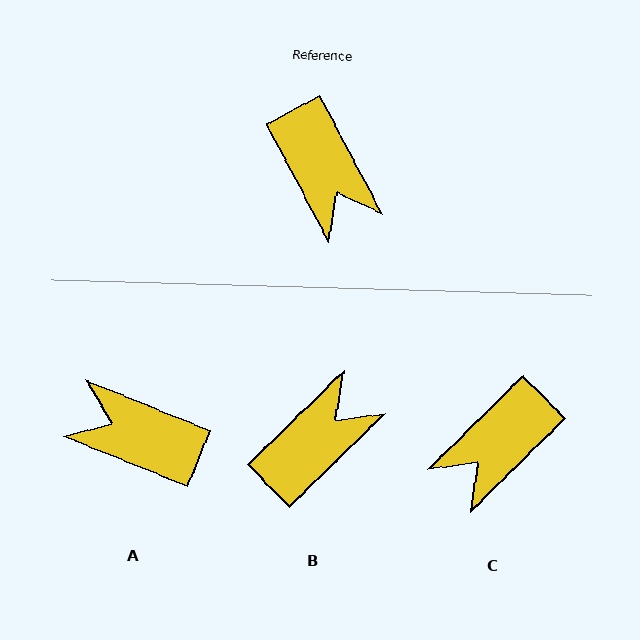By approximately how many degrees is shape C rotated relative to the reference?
Approximately 74 degrees clockwise.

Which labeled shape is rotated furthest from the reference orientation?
A, about 140 degrees away.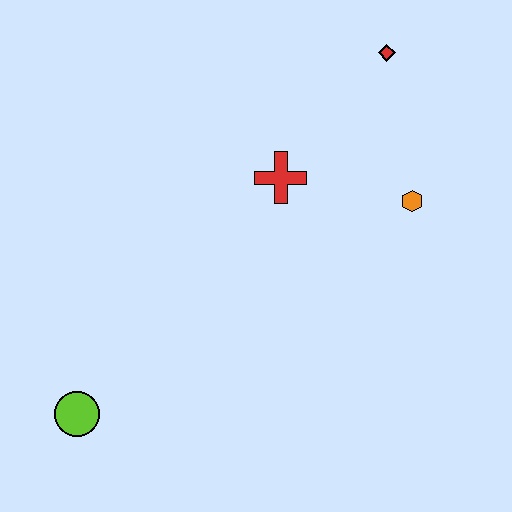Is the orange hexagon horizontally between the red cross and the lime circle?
No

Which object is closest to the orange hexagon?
The red cross is closest to the orange hexagon.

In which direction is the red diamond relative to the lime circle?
The red diamond is above the lime circle.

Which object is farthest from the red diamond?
The lime circle is farthest from the red diamond.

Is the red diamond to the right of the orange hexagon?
No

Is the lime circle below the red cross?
Yes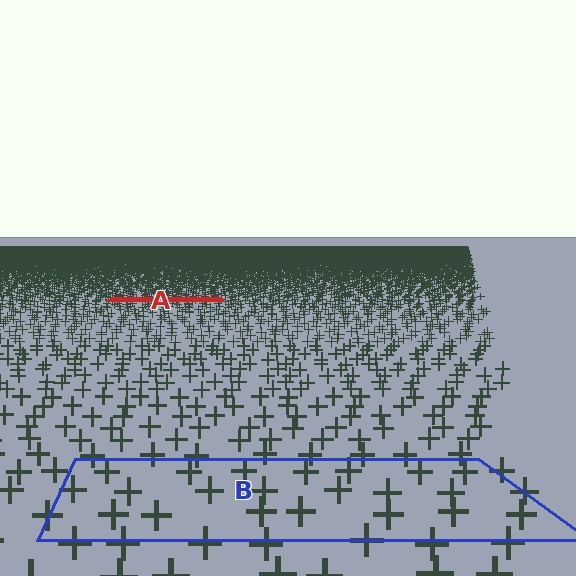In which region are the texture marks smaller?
The texture marks are smaller in region A, because it is farther away.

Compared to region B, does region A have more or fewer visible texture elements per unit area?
Region A has more texture elements per unit area — they are packed more densely because it is farther away.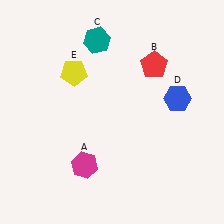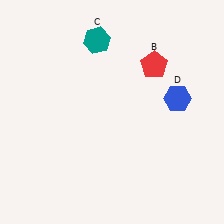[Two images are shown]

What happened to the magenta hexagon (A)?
The magenta hexagon (A) was removed in Image 2. It was in the bottom-left area of Image 1.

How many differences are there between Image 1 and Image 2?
There are 2 differences between the two images.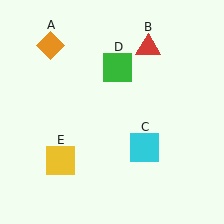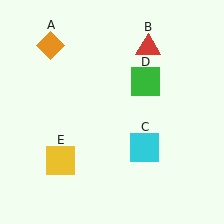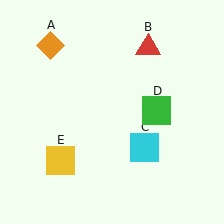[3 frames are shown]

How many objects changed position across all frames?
1 object changed position: green square (object D).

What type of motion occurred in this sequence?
The green square (object D) rotated clockwise around the center of the scene.